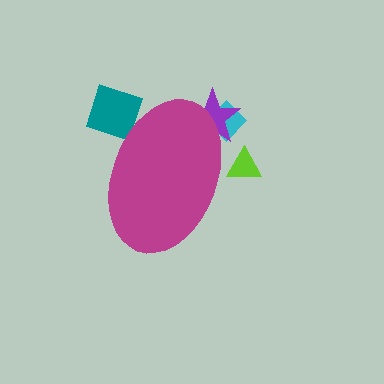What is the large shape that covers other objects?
A magenta ellipse.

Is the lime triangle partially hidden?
Yes, the lime triangle is partially hidden behind the magenta ellipse.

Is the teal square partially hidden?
Yes, the teal square is partially hidden behind the magenta ellipse.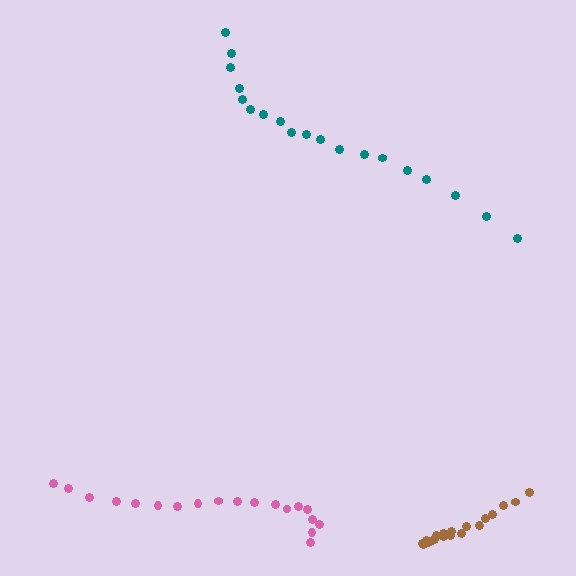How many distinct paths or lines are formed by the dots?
There are 3 distinct paths.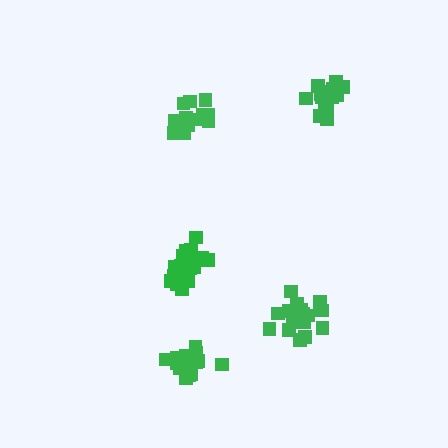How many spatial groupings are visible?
There are 5 spatial groupings.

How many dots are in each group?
Group 1: 21 dots, Group 2: 21 dots, Group 3: 21 dots, Group 4: 16 dots, Group 5: 18 dots (97 total).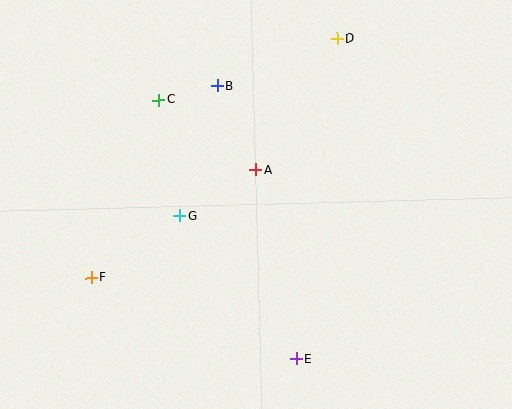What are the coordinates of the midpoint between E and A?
The midpoint between E and A is at (276, 264).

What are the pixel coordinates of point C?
Point C is at (159, 100).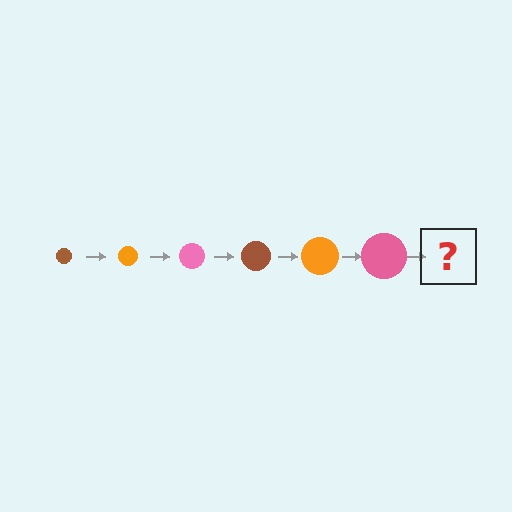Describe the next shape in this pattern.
It should be a brown circle, larger than the previous one.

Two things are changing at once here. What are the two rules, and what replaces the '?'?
The two rules are that the circle grows larger each step and the color cycles through brown, orange, and pink. The '?' should be a brown circle, larger than the previous one.